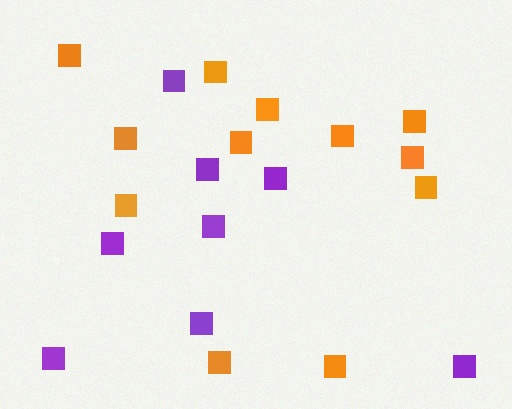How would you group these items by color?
There are 2 groups: one group of orange squares (12) and one group of purple squares (8).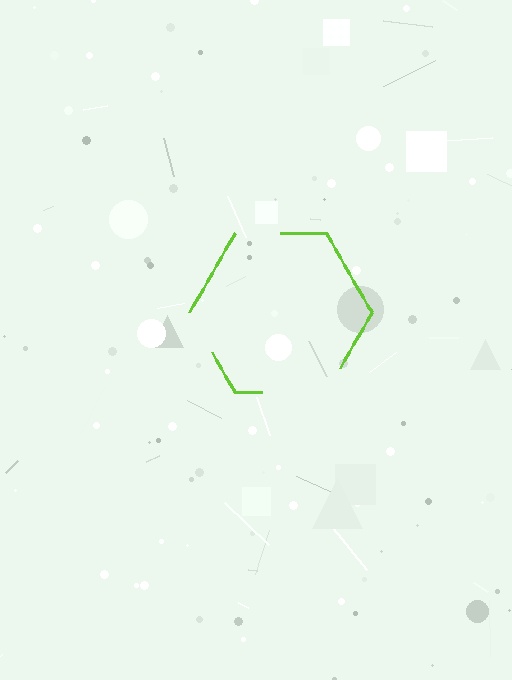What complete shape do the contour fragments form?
The contour fragments form a hexagon.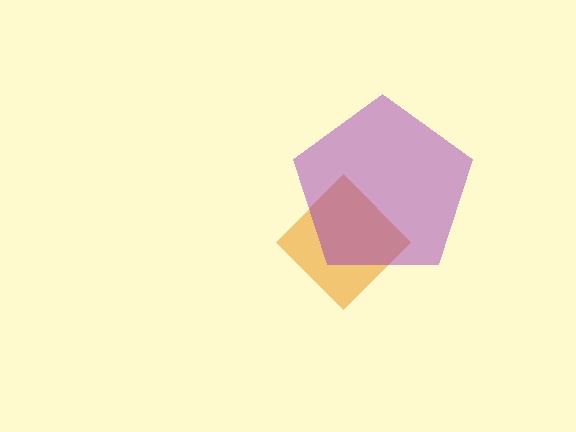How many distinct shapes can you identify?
There are 2 distinct shapes: an orange diamond, a purple pentagon.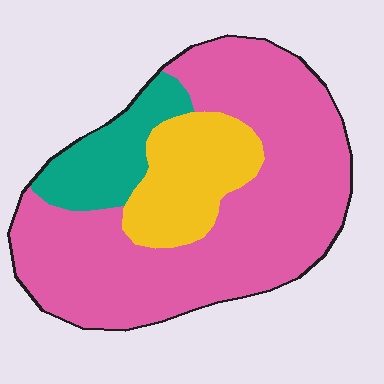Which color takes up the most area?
Pink, at roughly 70%.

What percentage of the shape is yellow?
Yellow covers about 20% of the shape.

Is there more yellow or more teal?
Yellow.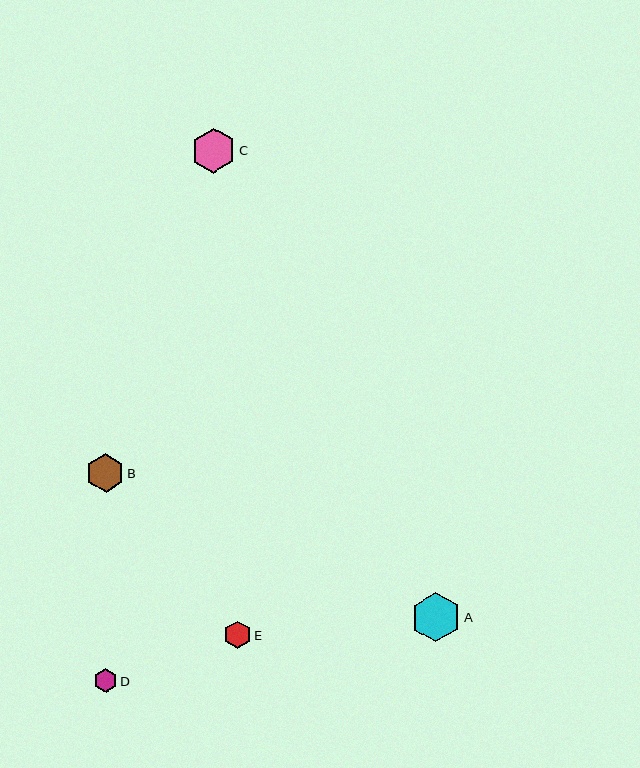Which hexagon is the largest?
Hexagon A is the largest with a size of approximately 49 pixels.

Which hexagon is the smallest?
Hexagon D is the smallest with a size of approximately 24 pixels.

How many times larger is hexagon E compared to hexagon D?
Hexagon E is approximately 1.1 times the size of hexagon D.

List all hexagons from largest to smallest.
From largest to smallest: A, C, B, E, D.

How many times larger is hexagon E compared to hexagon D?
Hexagon E is approximately 1.1 times the size of hexagon D.